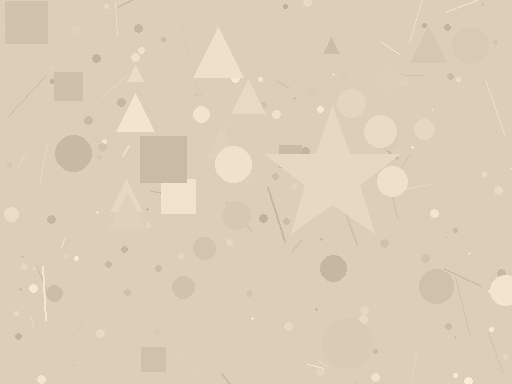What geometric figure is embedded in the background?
A star is embedded in the background.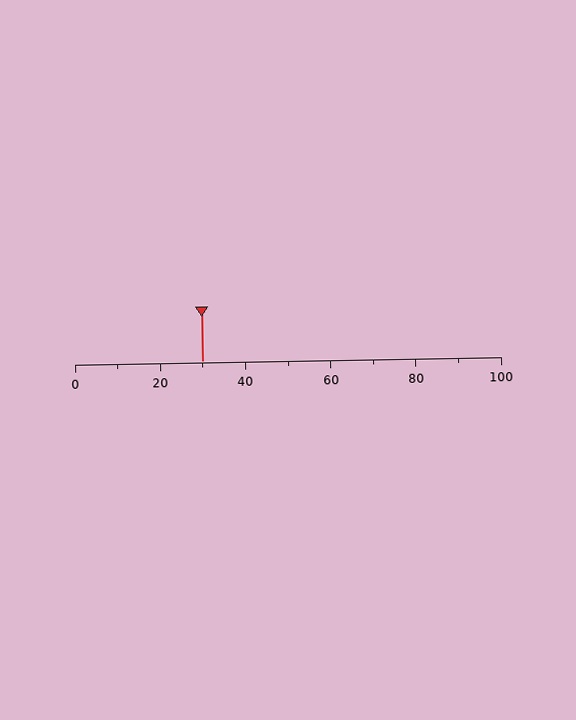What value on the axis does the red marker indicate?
The marker indicates approximately 30.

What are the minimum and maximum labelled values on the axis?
The axis runs from 0 to 100.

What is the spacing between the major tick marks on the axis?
The major ticks are spaced 20 apart.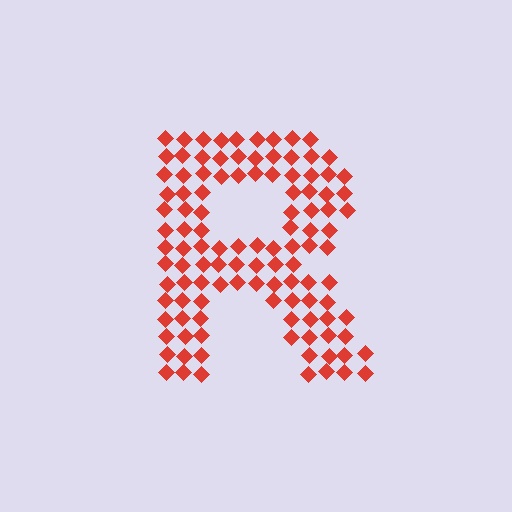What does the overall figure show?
The overall figure shows the letter R.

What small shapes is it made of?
It is made of small diamonds.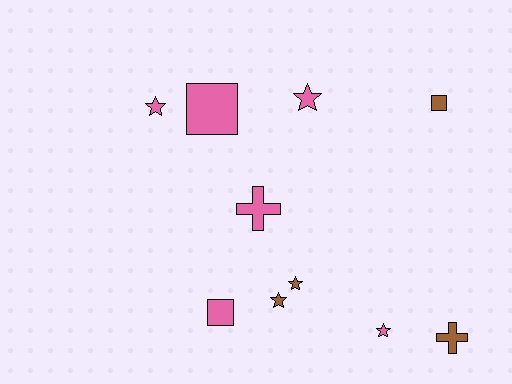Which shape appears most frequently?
Star, with 5 objects.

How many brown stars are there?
There are 2 brown stars.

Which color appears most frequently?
Pink, with 6 objects.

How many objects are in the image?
There are 10 objects.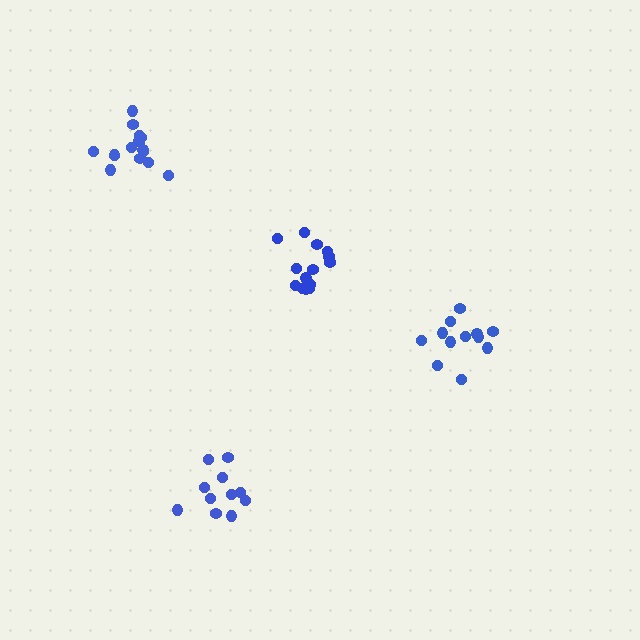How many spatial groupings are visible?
There are 4 spatial groupings.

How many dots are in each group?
Group 1: 11 dots, Group 2: 14 dots, Group 3: 15 dots, Group 4: 12 dots (52 total).